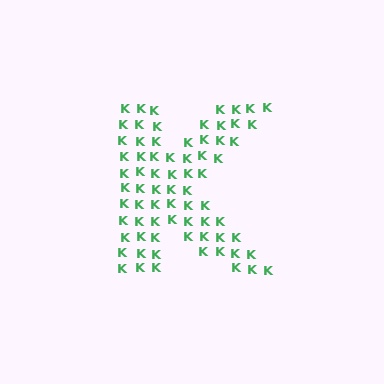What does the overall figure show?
The overall figure shows the letter K.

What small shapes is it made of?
It is made of small letter K's.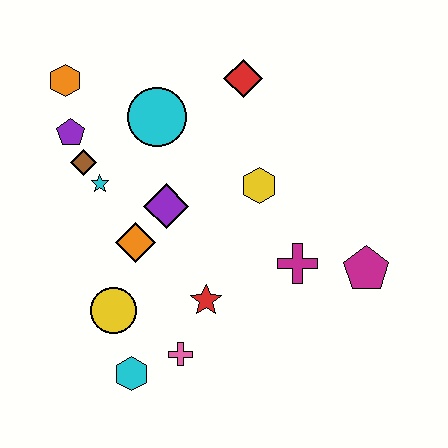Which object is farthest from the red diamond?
The cyan hexagon is farthest from the red diamond.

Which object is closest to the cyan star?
The brown diamond is closest to the cyan star.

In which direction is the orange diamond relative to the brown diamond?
The orange diamond is below the brown diamond.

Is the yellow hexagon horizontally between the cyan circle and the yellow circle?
No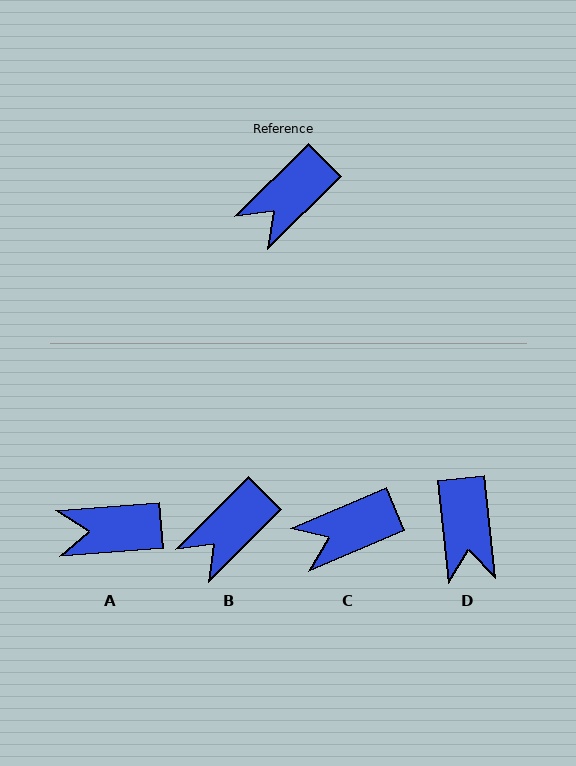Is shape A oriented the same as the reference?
No, it is off by about 41 degrees.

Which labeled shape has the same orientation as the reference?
B.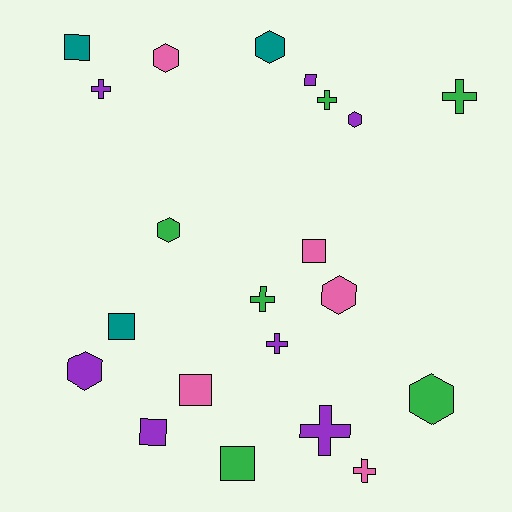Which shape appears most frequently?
Hexagon, with 7 objects.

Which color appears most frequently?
Purple, with 7 objects.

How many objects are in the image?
There are 21 objects.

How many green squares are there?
There is 1 green square.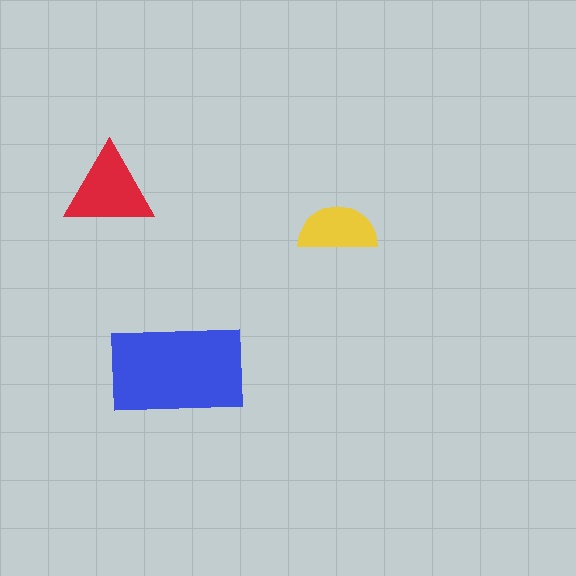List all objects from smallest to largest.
The yellow semicircle, the red triangle, the blue rectangle.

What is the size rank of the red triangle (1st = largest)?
2nd.